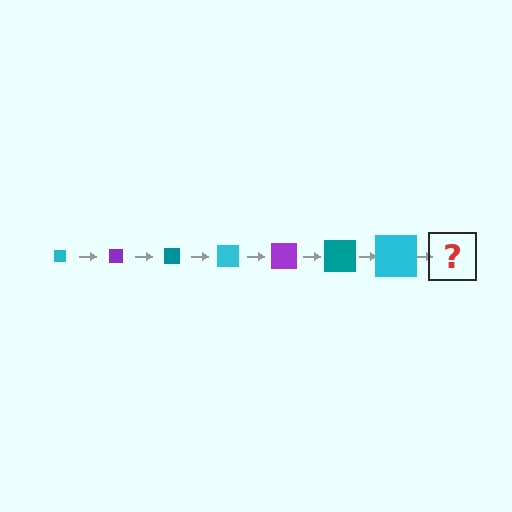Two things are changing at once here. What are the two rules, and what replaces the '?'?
The two rules are that the square grows larger each step and the color cycles through cyan, purple, and teal. The '?' should be a purple square, larger than the previous one.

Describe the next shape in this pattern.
It should be a purple square, larger than the previous one.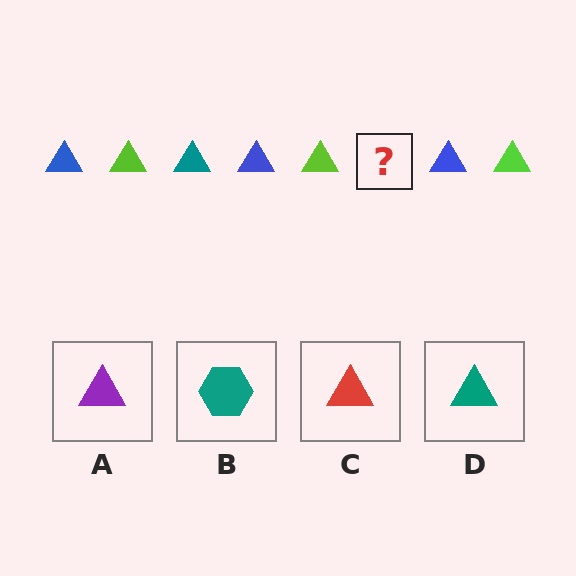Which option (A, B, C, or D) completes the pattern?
D.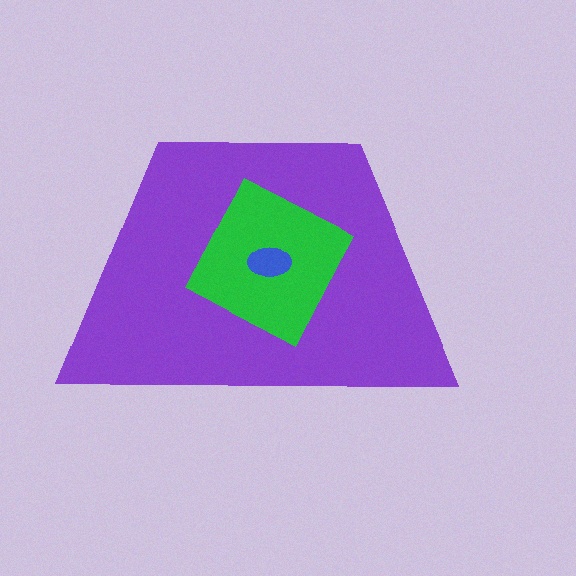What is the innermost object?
The blue ellipse.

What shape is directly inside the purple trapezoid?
The green diamond.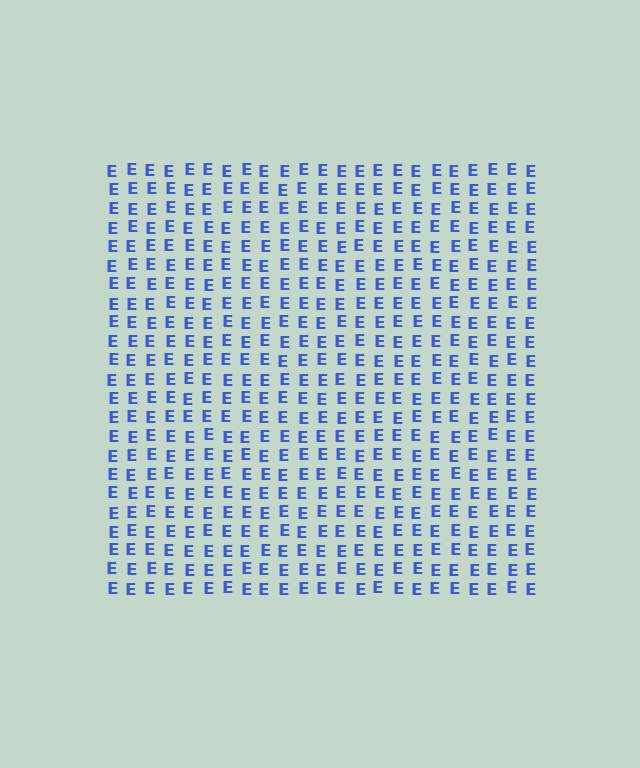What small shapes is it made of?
It is made of small letter E's.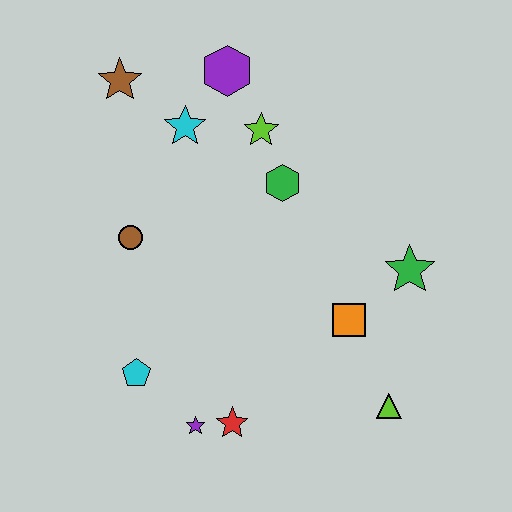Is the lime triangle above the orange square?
No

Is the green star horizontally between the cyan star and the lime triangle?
No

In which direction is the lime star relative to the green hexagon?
The lime star is above the green hexagon.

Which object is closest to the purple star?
The red star is closest to the purple star.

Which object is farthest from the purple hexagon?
The lime triangle is farthest from the purple hexagon.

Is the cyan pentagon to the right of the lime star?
No